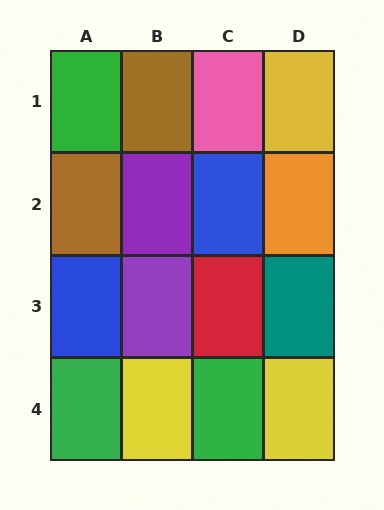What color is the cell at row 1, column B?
Brown.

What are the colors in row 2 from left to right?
Brown, purple, blue, orange.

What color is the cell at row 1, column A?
Green.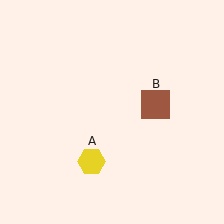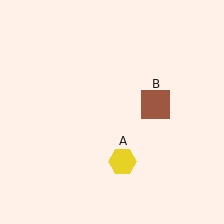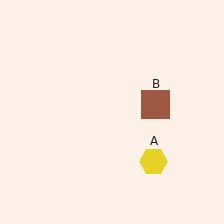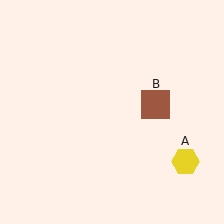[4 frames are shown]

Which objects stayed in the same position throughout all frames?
Brown square (object B) remained stationary.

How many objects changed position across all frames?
1 object changed position: yellow hexagon (object A).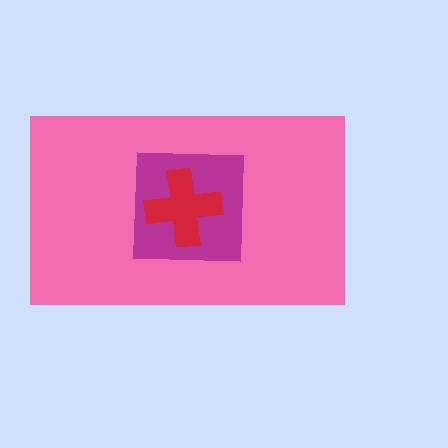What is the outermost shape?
The pink rectangle.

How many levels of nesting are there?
3.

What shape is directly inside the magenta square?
The red cross.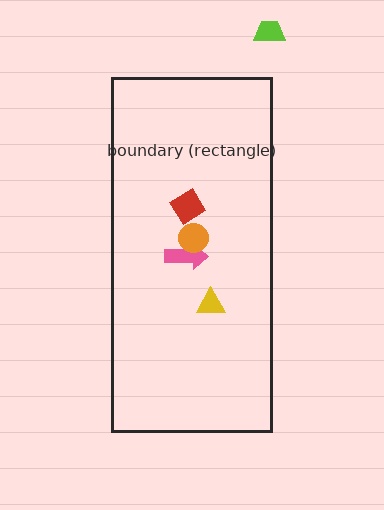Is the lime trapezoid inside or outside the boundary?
Outside.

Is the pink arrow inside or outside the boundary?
Inside.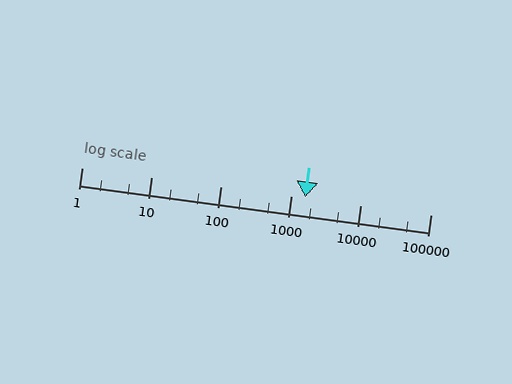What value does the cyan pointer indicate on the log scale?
The pointer indicates approximately 1600.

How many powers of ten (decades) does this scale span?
The scale spans 5 decades, from 1 to 100000.